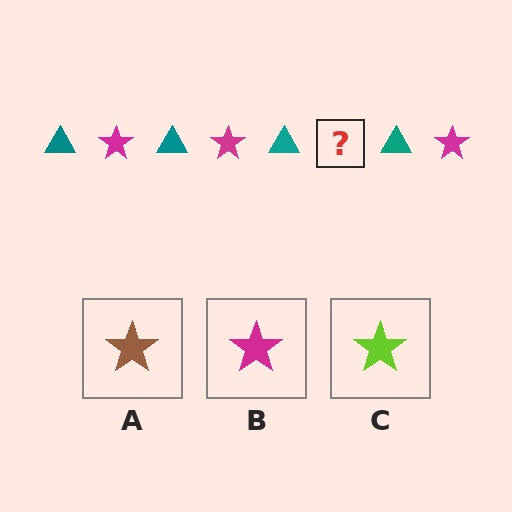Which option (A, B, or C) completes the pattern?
B.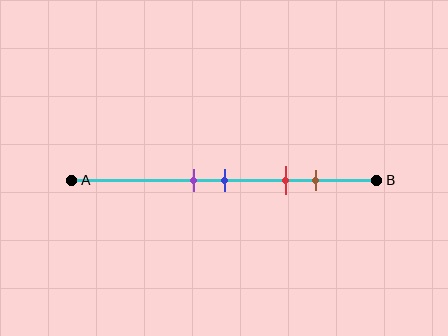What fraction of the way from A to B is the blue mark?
The blue mark is approximately 50% (0.5) of the way from A to B.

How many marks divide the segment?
There are 4 marks dividing the segment.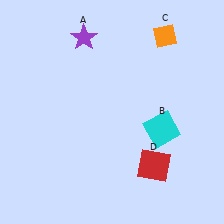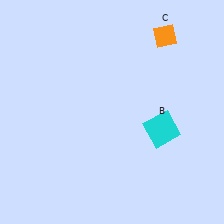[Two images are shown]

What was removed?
The red square (D), the purple star (A) were removed in Image 2.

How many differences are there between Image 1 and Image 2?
There are 2 differences between the two images.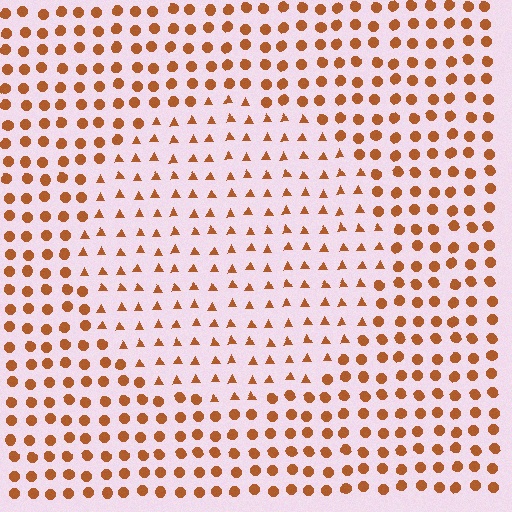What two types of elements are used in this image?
The image uses triangles inside the circle region and circles outside it.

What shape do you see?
I see a circle.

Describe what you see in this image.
The image is filled with small brown elements arranged in a uniform grid. A circle-shaped region contains triangles, while the surrounding area contains circles. The boundary is defined purely by the change in element shape.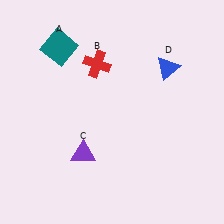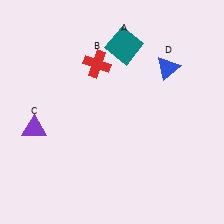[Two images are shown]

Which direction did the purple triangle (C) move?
The purple triangle (C) moved left.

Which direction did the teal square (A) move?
The teal square (A) moved right.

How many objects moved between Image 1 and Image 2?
2 objects moved between the two images.